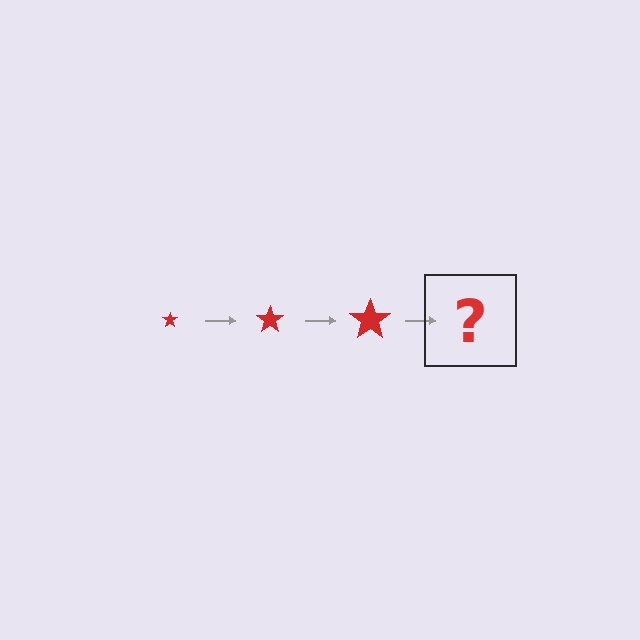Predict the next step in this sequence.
The next step is a red star, larger than the previous one.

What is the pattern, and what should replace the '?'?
The pattern is that the star gets progressively larger each step. The '?' should be a red star, larger than the previous one.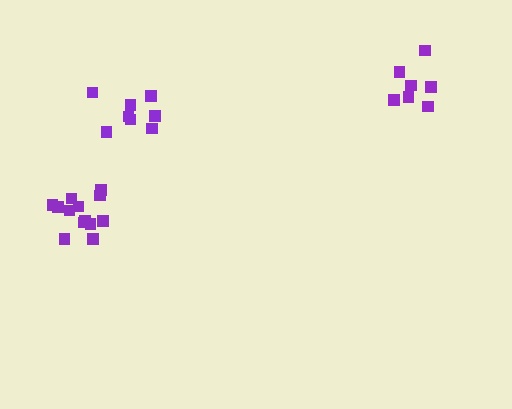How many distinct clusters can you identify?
There are 3 distinct clusters.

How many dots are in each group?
Group 1: 7 dots, Group 2: 8 dots, Group 3: 13 dots (28 total).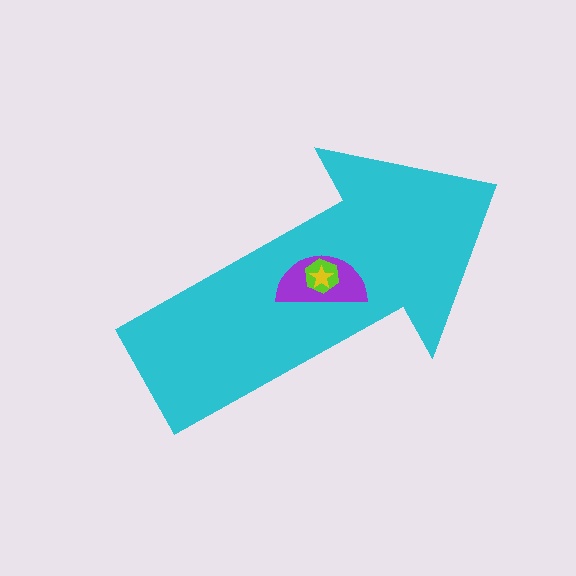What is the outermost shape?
The cyan arrow.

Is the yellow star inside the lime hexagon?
Yes.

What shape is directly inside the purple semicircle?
The lime hexagon.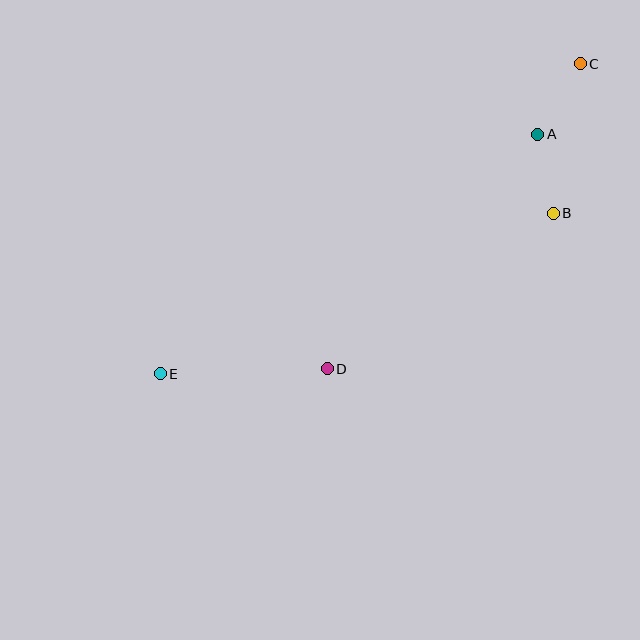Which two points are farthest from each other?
Points C and E are farthest from each other.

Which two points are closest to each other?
Points A and B are closest to each other.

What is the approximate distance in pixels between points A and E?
The distance between A and E is approximately 447 pixels.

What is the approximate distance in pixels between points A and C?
The distance between A and C is approximately 82 pixels.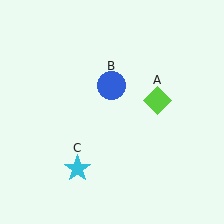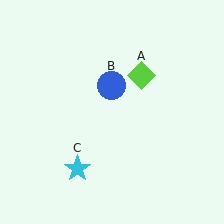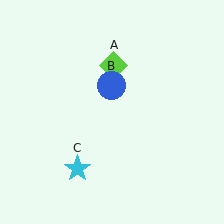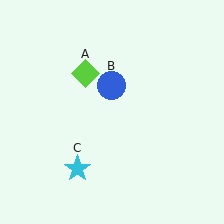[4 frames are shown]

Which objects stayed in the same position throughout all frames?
Blue circle (object B) and cyan star (object C) remained stationary.